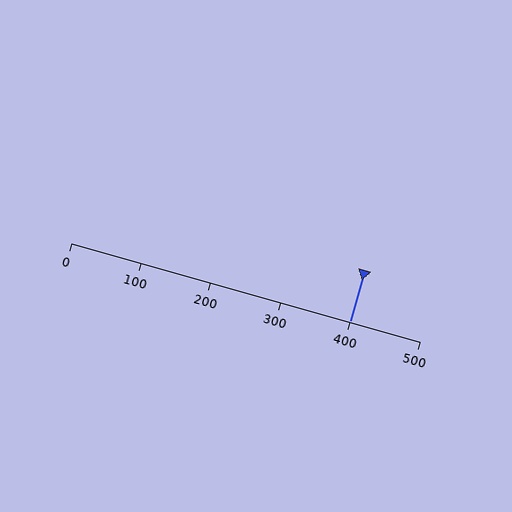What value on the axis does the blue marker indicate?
The marker indicates approximately 400.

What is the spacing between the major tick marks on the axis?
The major ticks are spaced 100 apart.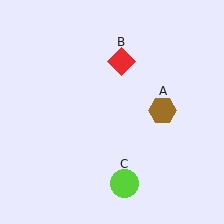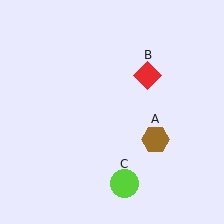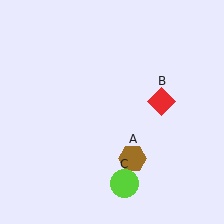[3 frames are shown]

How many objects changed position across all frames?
2 objects changed position: brown hexagon (object A), red diamond (object B).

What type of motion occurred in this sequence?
The brown hexagon (object A), red diamond (object B) rotated clockwise around the center of the scene.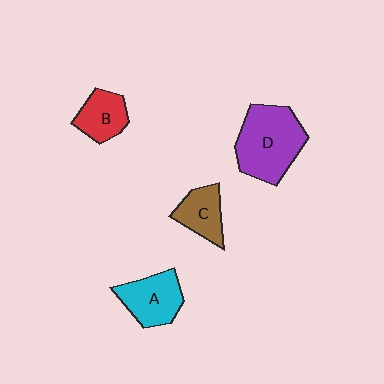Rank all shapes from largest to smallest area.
From largest to smallest: D (purple), A (cyan), B (red), C (brown).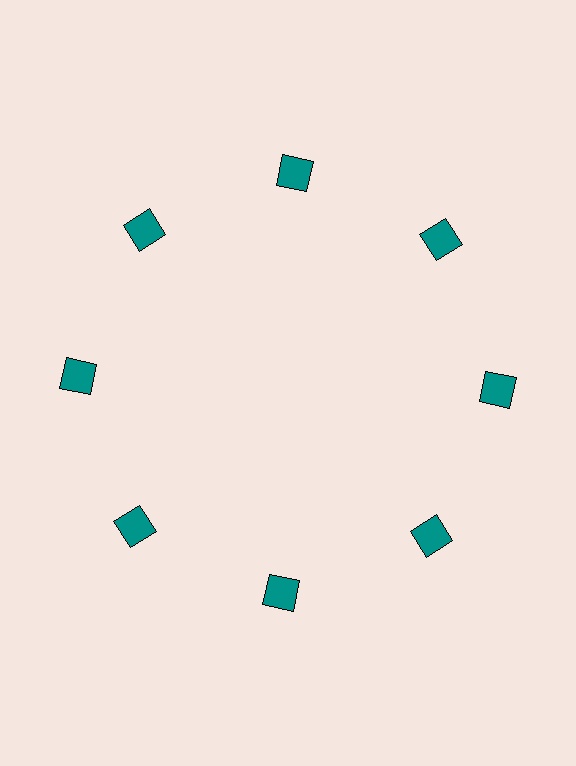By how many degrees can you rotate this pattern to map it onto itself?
The pattern maps onto itself every 45 degrees of rotation.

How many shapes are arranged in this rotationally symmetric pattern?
There are 8 shapes, arranged in 8 groups of 1.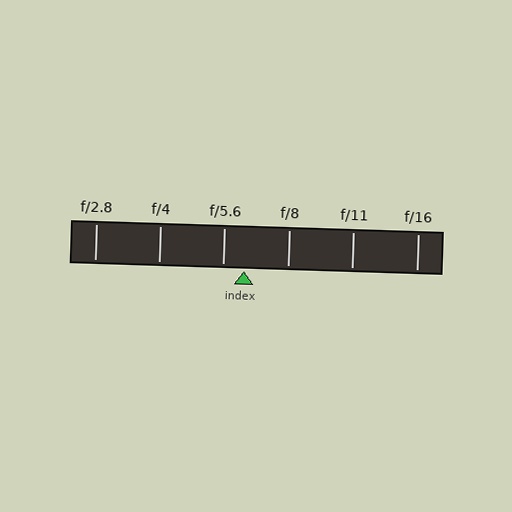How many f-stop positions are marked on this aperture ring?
There are 6 f-stop positions marked.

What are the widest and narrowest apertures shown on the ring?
The widest aperture shown is f/2.8 and the narrowest is f/16.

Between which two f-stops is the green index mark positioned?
The index mark is between f/5.6 and f/8.